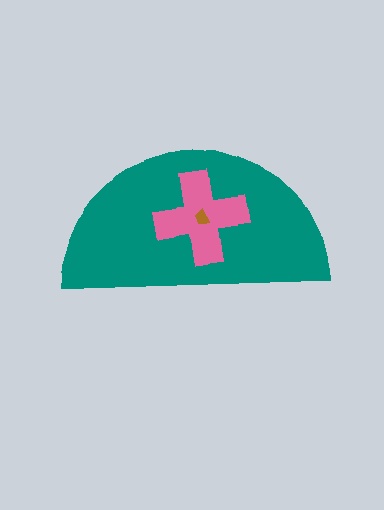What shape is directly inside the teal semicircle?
The pink cross.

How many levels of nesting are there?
3.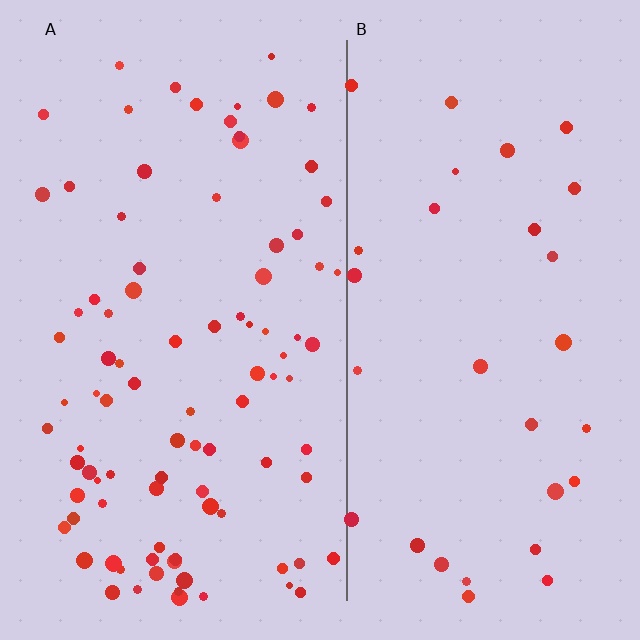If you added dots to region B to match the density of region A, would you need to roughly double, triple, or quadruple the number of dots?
Approximately triple.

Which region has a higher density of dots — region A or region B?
A (the left).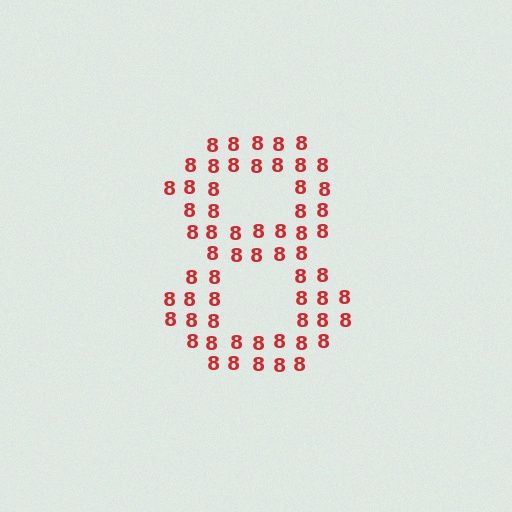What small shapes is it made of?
It is made of small digit 8's.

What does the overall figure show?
The overall figure shows the digit 8.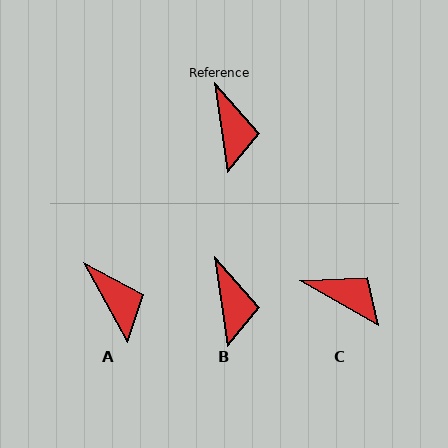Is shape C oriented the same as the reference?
No, it is off by about 53 degrees.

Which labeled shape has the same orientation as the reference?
B.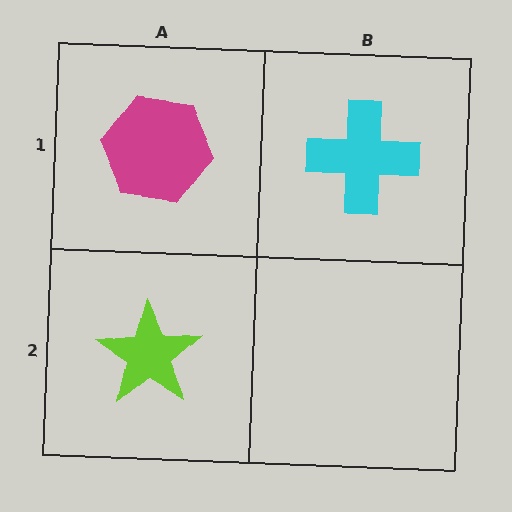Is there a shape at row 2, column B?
No, that cell is empty.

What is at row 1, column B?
A cyan cross.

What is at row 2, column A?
A lime star.